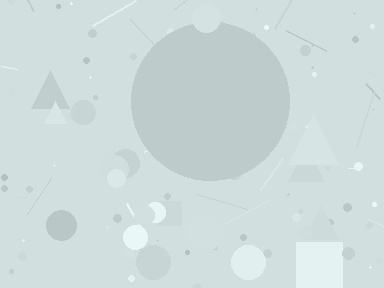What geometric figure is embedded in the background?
A circle is embedded in the background.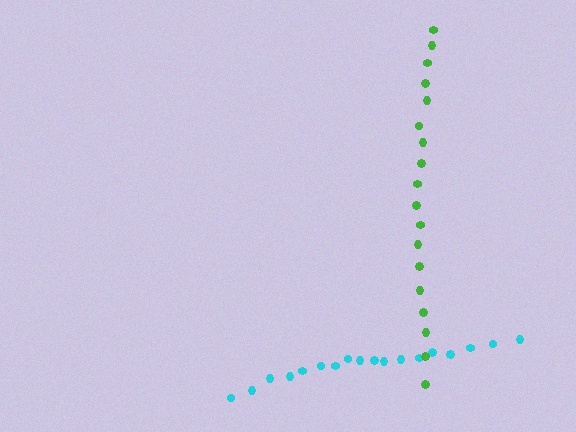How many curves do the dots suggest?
There are 2 distinct paths.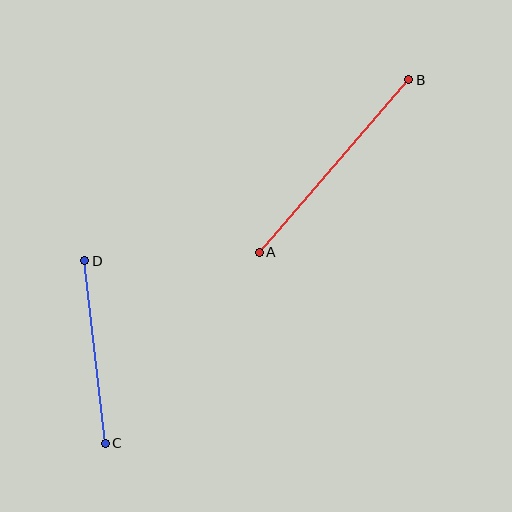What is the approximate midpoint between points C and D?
The midpoint is at approximately (95, 352) pixels.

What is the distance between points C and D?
The distance is approximately 184 pixels.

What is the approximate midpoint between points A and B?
The midpoint is at approximately (334, 166) pixels.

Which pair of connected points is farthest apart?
Points A and B are farthest apart.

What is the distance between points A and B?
The distance is approximately 229 pixels.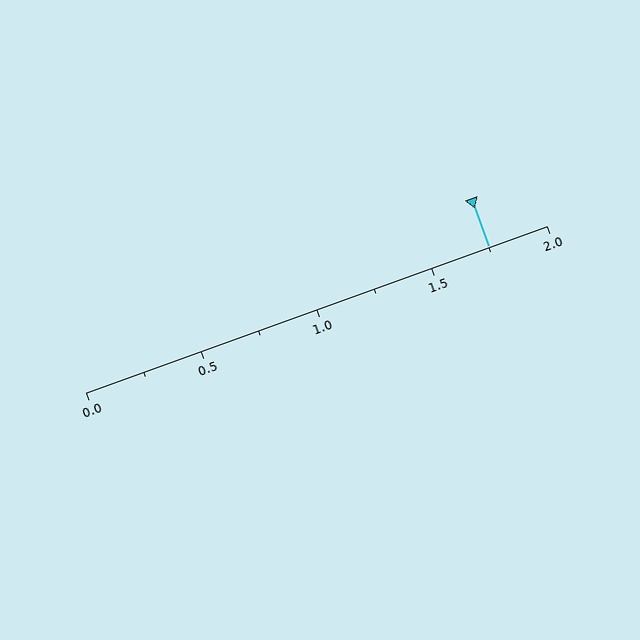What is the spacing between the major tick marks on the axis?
The major ticks are spaced 0.5 apart.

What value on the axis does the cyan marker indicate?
The marker indicates approximately 1.75.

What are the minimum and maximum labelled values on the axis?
The axis runs from 0.0 to 2.0.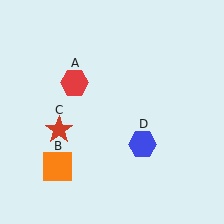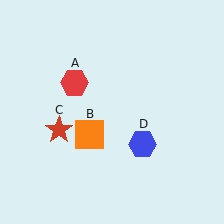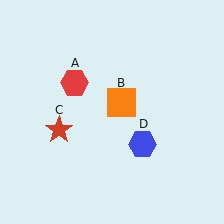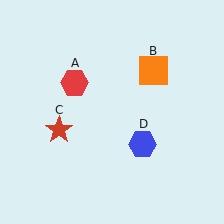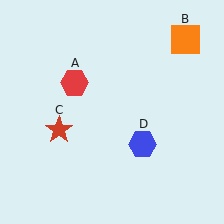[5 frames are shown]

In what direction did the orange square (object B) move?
The orange square (object B) moved up and to the right.